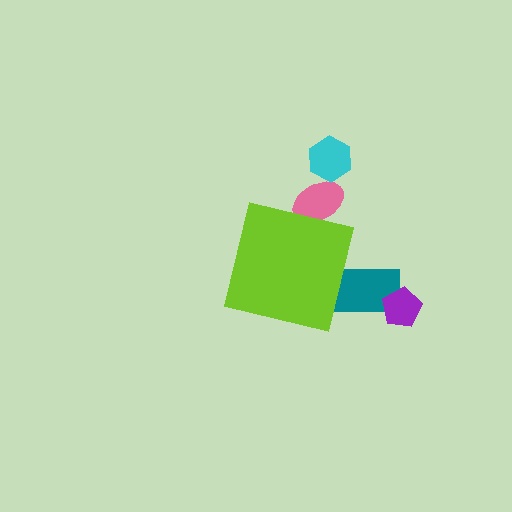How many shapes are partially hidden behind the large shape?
2 shapes are partially hidden.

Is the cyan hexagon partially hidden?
No, the cyan hexagon is fully visible.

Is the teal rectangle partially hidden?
Yes, the teal rectangle is partially hidden behind the lime square.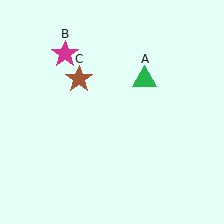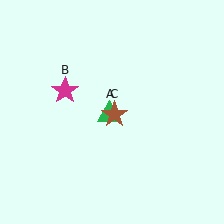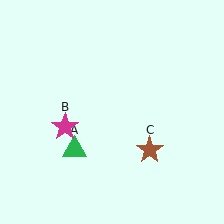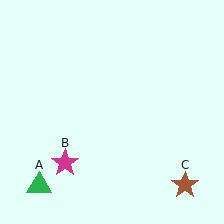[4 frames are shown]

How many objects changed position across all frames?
3 objects changed position: green triangle (object A), magenta star (object B), brown star (object C).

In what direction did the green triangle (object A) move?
The green triangle (object A) moved down and to the left.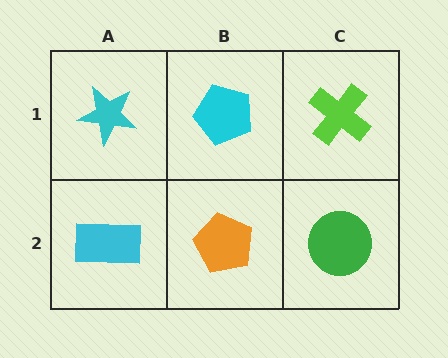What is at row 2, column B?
An orange pentagon.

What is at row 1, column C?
A lime cross.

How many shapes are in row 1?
3 shapes.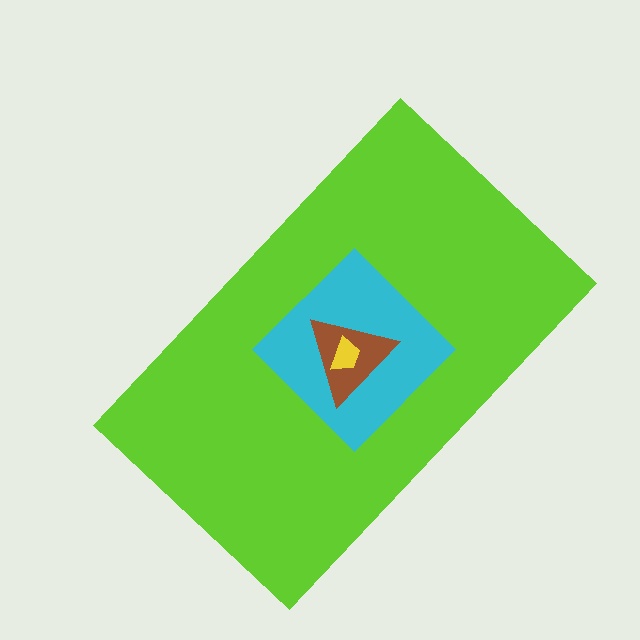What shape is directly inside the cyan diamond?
The brown triangle.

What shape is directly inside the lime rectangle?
The cyan diamond.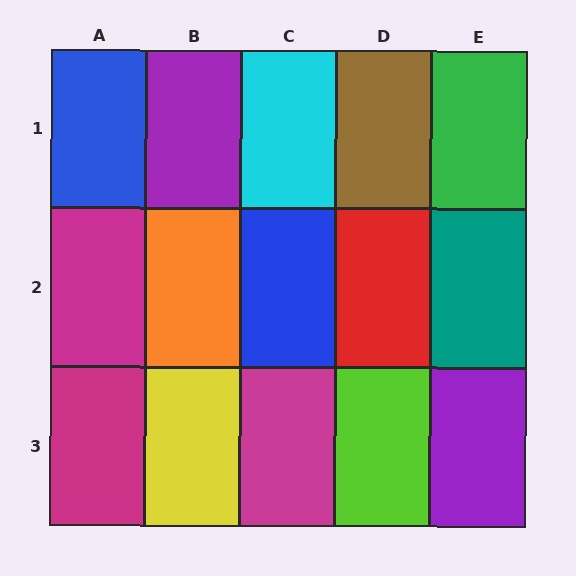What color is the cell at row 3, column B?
Yellow.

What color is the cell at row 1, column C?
Cyan.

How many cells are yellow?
1 cell is yellow.